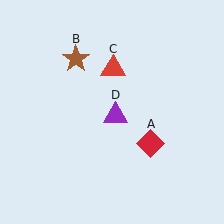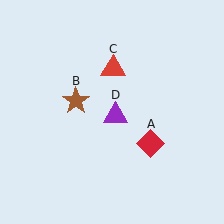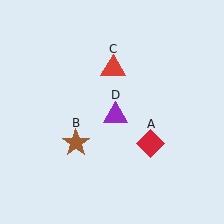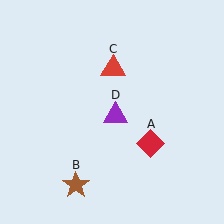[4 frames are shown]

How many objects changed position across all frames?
1 object changed position: brown star (object B).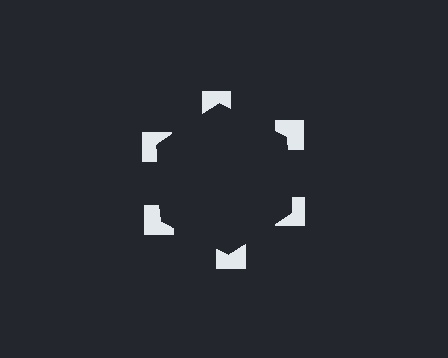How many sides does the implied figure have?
6 sides.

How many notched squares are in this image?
There are 6 — one at each vertex of the illusory hexagon.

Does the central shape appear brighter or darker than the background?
It typically appears slightly darker than the background, even though no actual brightness change is drawn.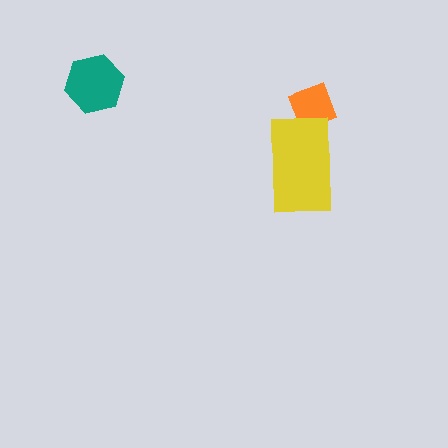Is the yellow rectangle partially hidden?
No, no other shape covers it.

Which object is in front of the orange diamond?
The yellow rectangle is in front of the orange diamond.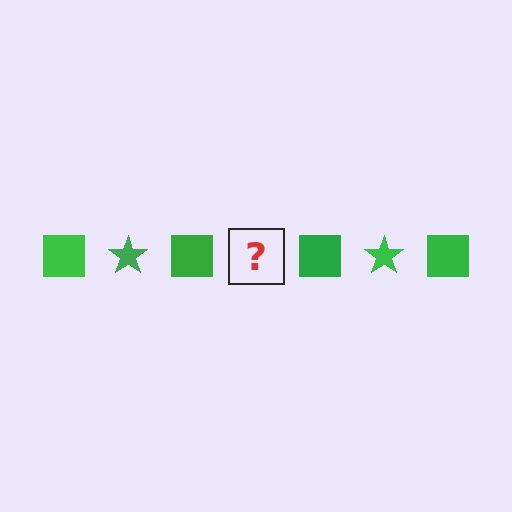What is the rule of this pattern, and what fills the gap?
The rule is that the pattern cycles through square, star shapes in green. The gap should be filled with a green star.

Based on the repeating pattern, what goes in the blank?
The blank should be a green star.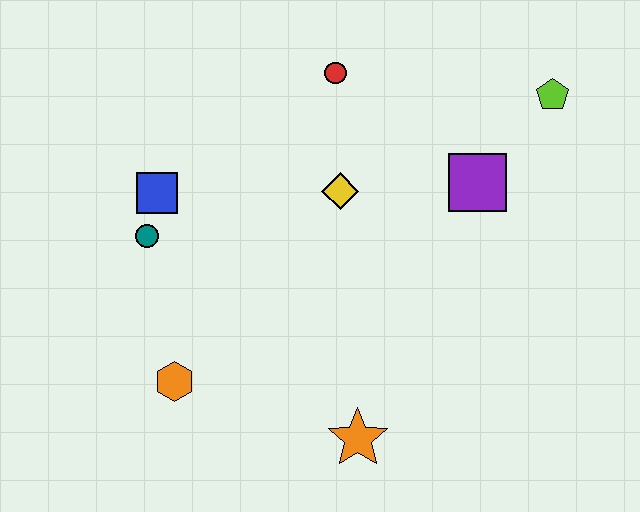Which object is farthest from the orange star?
The lime pentagon is farthest from the orange star.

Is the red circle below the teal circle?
No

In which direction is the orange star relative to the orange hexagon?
The orange star is to the right of the orange hexagon.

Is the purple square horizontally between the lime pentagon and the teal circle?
Yes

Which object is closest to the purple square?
The lime pentagon is closest to the purple square.